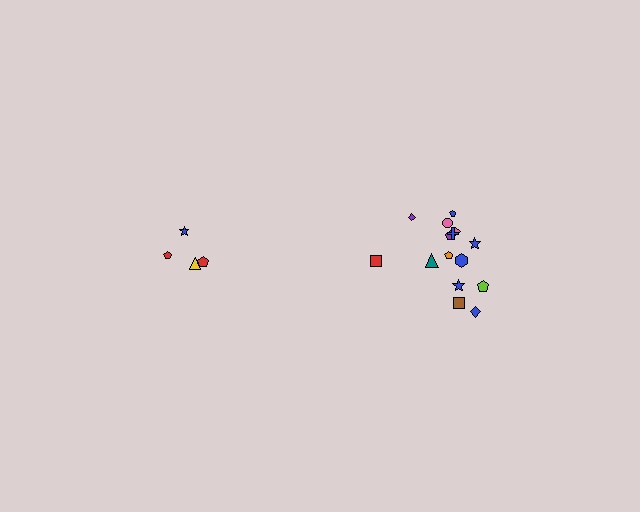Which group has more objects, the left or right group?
The right group.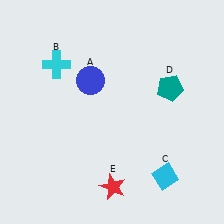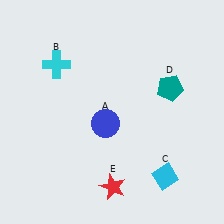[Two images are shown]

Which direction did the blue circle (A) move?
The blue circle (A) moved down.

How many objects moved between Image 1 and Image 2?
1 object moved between the two images.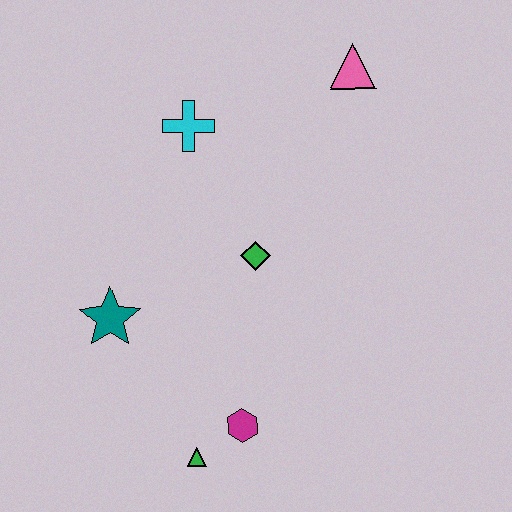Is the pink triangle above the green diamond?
Yes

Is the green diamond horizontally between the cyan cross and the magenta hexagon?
No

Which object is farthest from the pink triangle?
The green triangle is farthest from the pink triangle.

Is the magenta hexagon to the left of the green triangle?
No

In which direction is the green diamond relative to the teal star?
The green diamond is to the right of the teal star.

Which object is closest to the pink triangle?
The cyan cross is closest to the pink triangle.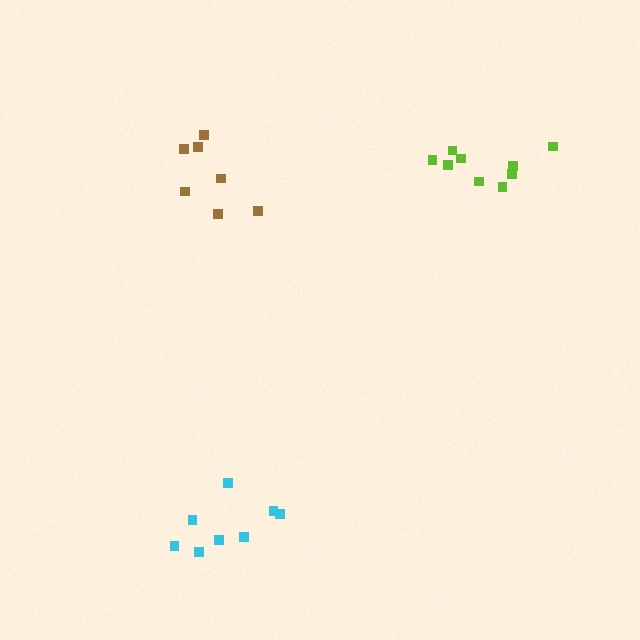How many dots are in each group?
Group 1: 8 dots, Group 2: 7 dots, Group 3: 9 dots (24 total).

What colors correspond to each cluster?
The clusters are colored: cyan, brown, lime.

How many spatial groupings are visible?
There are 3 spatial groupings.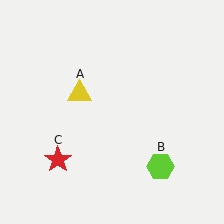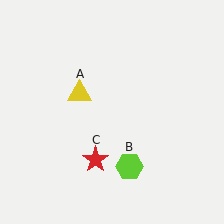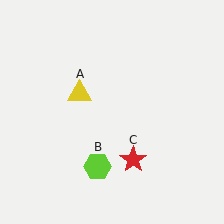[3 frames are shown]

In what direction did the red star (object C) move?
The red star (object C) moved right.